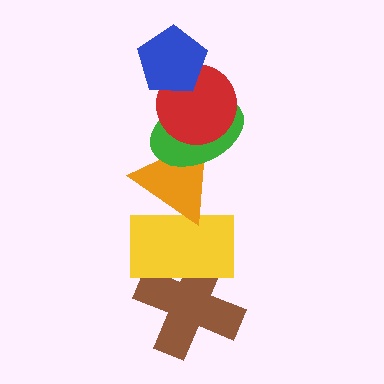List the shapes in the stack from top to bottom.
From top to bottom: the blue pentagon, the red circle, the green ellipse, the orange triangle, the yellow rectangle, the brown cross.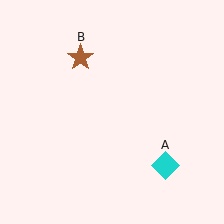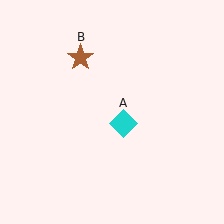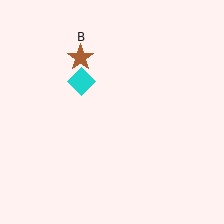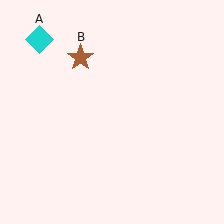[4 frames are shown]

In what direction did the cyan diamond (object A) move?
The cyan diamond (object A) moved up and to the left.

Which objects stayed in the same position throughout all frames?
Brown star (object B) remained stationary.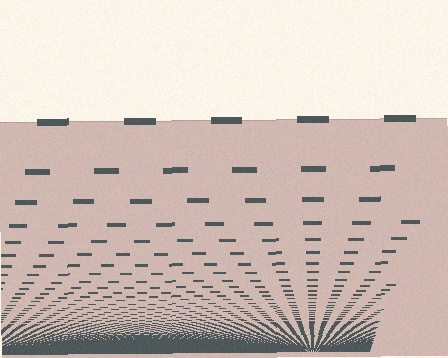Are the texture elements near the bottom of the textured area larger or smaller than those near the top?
Smaller. The gradient is inverted — elements near the bottom are smaller and denser.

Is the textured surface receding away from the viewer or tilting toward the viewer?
The surface appears to tilt toward the viewer. Texture elements get larger and sparser toward the top.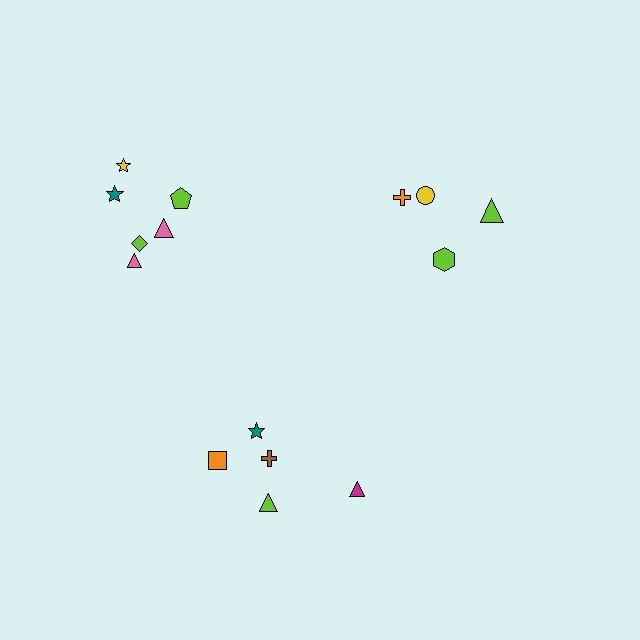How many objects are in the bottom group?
There are 5 objects.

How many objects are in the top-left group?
There are 6 objects.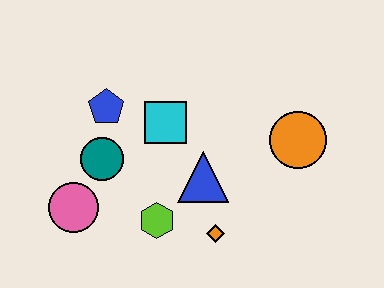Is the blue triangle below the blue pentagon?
Yes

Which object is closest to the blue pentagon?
The teal circle is closest to the blue pentagon.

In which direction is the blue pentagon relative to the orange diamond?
The blue pentagon is above the orange diamond.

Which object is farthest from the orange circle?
The pink circle is farthest from the orange circle.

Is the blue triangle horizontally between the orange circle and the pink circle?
Yes